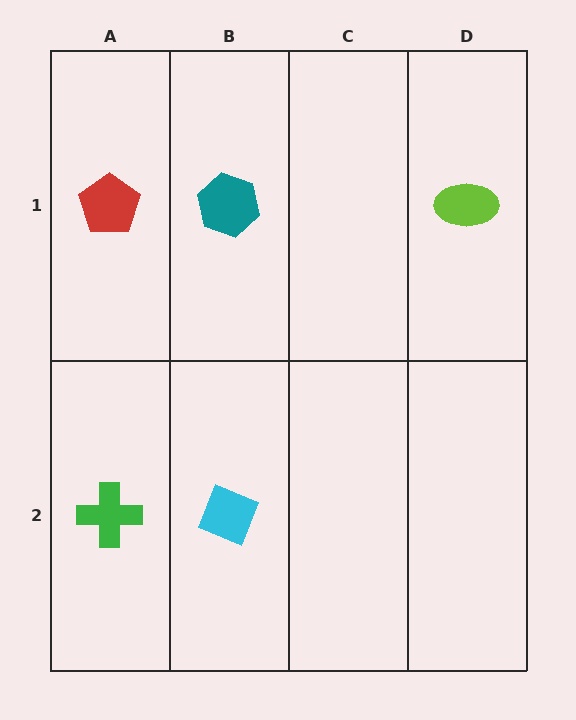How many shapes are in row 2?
2 shapes.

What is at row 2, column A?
A green cross.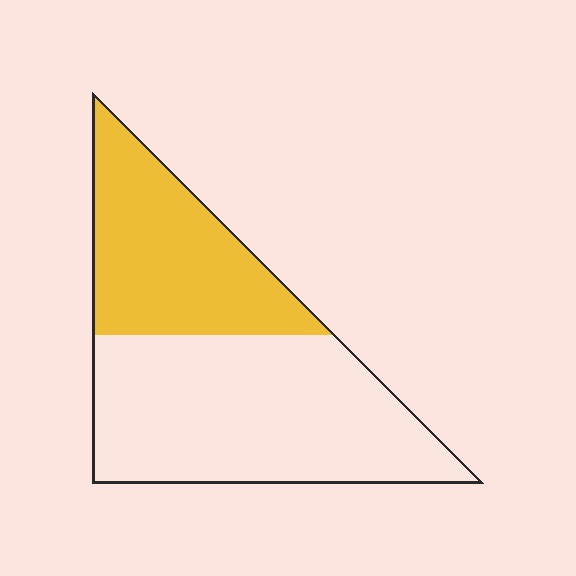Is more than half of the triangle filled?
No.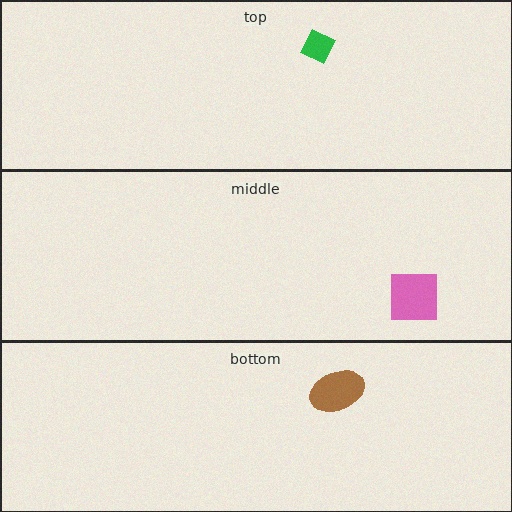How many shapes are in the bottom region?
1.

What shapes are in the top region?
The green diamond.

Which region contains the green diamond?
The top region.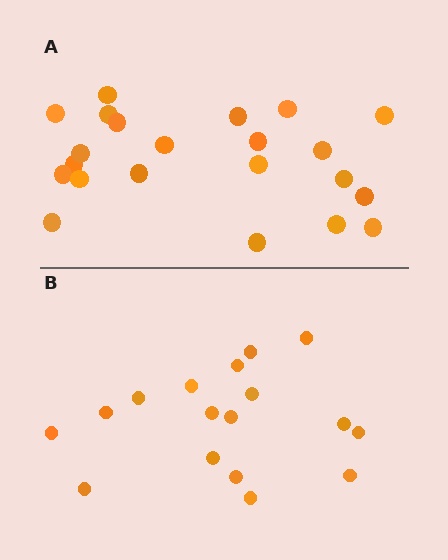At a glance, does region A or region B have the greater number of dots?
Region A (the top region) has more dots.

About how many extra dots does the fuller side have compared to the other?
Region A has about 5 more dots than region B.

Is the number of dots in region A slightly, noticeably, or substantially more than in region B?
Region A has noticeably more, but not dramatically so. The ratio is roughly 1.3 to 1.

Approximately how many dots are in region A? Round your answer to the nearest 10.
About 20 dots. (The exact count is 22, which rounds to 20.)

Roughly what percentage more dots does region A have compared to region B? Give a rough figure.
About 30% more.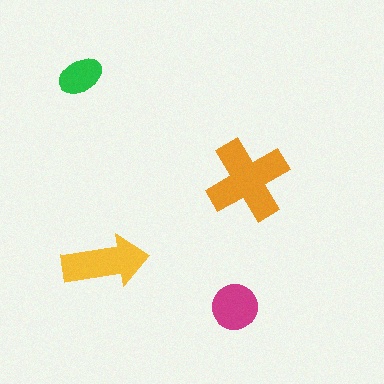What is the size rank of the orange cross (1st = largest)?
1st.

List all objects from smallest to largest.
The green ellipse, the magenta circle, the yellow arrow, the orange cross.